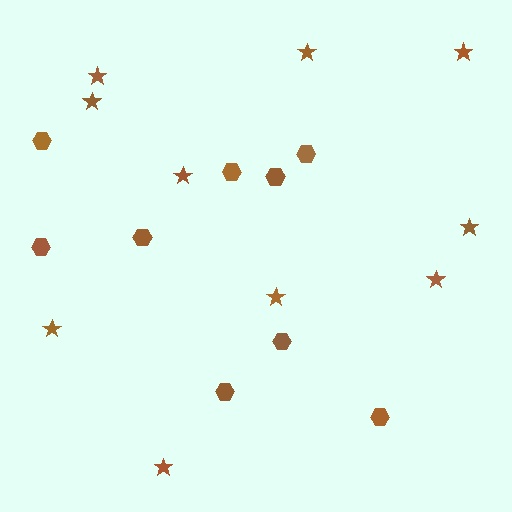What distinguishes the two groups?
There are 2 groups: one group of hexagons (9) and one group of stars (10).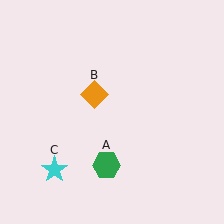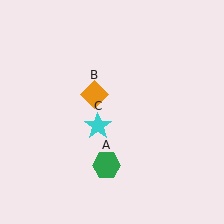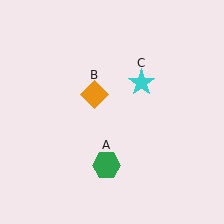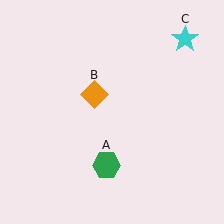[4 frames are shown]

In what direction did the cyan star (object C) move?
The cyan star (object C) moved up and to the right.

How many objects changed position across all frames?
1 object changed position: cyan star (object C).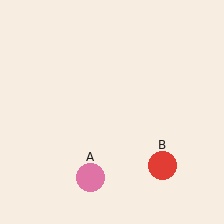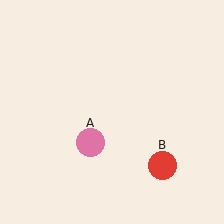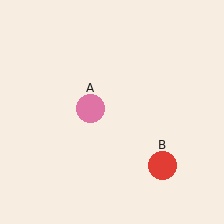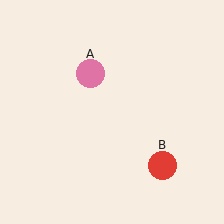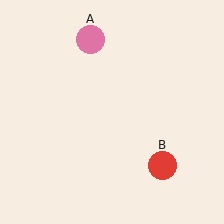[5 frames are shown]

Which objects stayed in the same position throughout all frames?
Red circle (object B) remained stationary.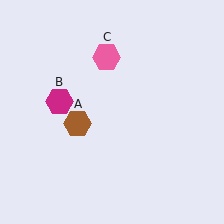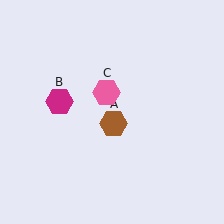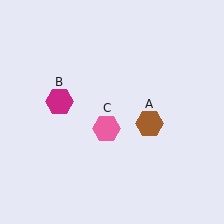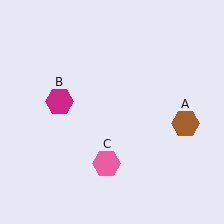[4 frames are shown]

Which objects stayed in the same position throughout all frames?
Magenta hexagon (object B) remained stationary.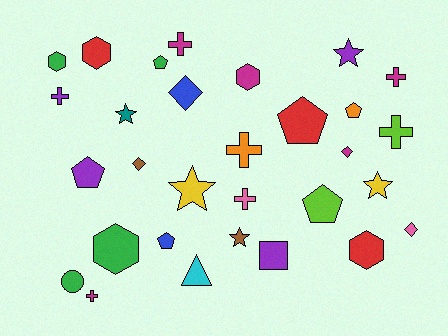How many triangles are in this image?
There is 1 triangle.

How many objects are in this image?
There are 30 objects.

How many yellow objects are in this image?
There are 2 yellow objects.